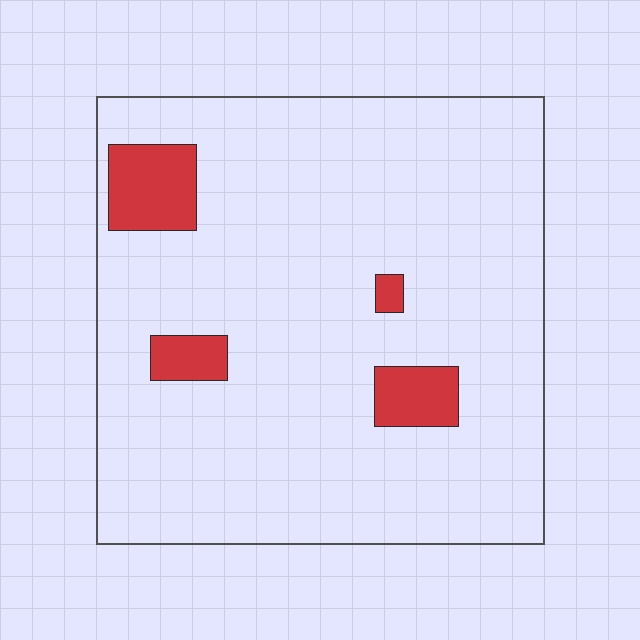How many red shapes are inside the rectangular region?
4.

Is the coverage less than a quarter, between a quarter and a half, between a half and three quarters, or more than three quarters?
Less than a quarter.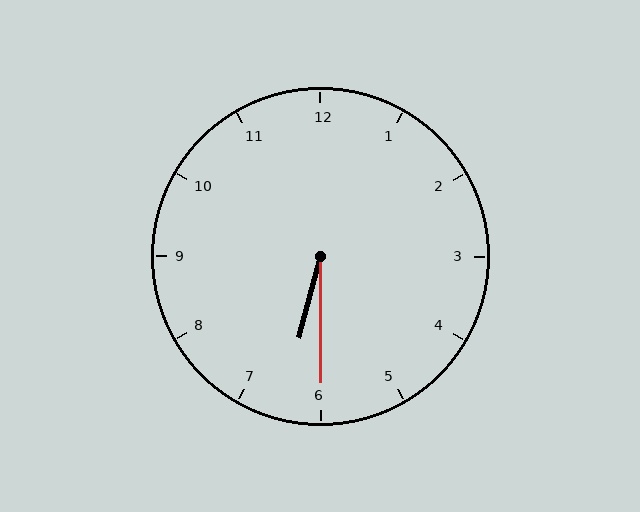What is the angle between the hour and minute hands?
Approximately 15 degrees.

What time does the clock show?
6:30.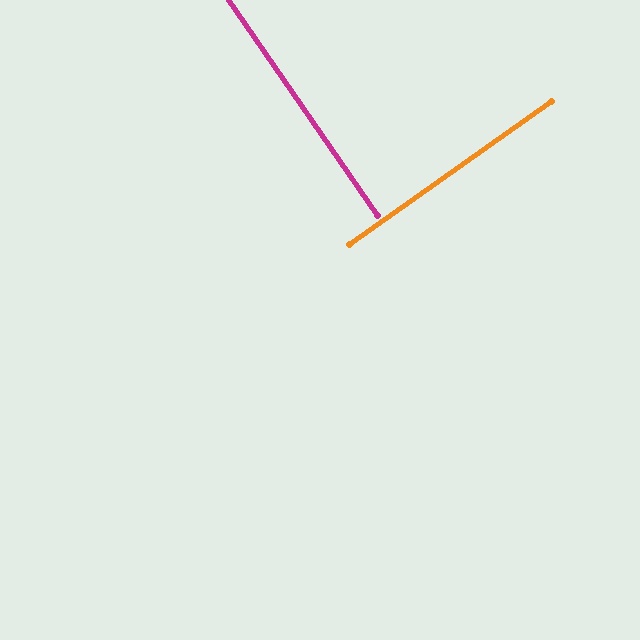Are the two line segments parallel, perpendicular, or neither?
Perpendicular — they meet at approximately 89°.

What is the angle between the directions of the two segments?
Approximately 89 degrees.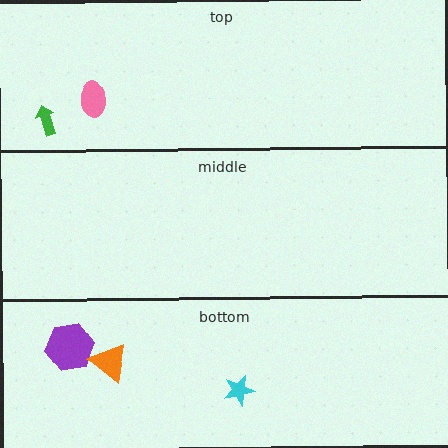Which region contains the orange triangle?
The bottom region.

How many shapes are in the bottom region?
3.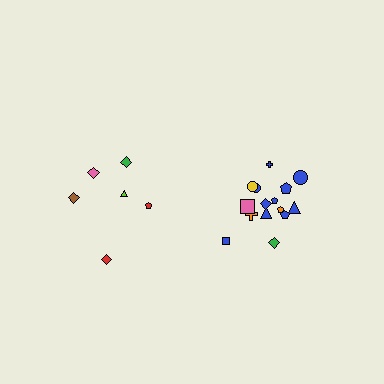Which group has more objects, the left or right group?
The right group.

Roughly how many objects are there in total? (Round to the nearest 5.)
Roughly 20 objects in total.